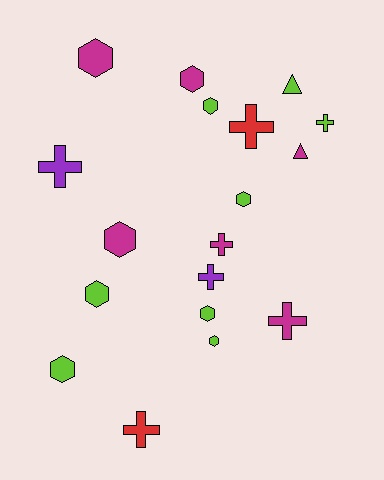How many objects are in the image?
There are 18 objects.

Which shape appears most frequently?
Hexagon, with 9 objects.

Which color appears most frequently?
Lime, with 8 objects.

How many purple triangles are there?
There are no purple triangles.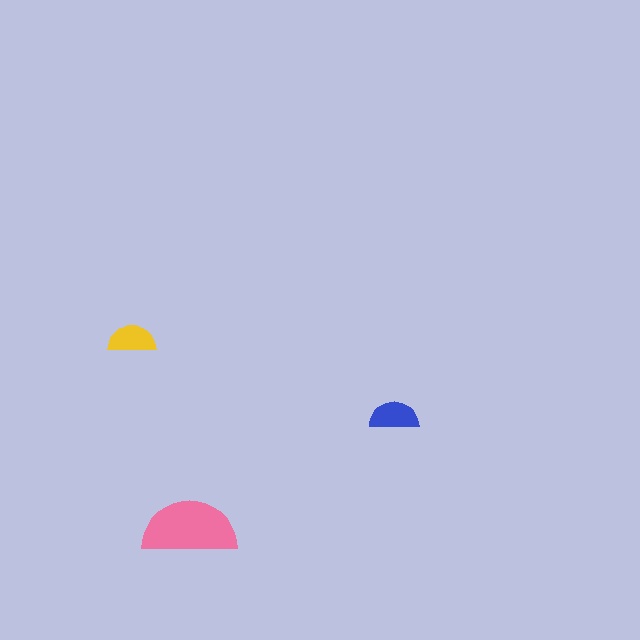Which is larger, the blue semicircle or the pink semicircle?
The pink one.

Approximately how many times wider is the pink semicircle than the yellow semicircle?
About 2 times wider.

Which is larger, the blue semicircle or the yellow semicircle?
The blue one.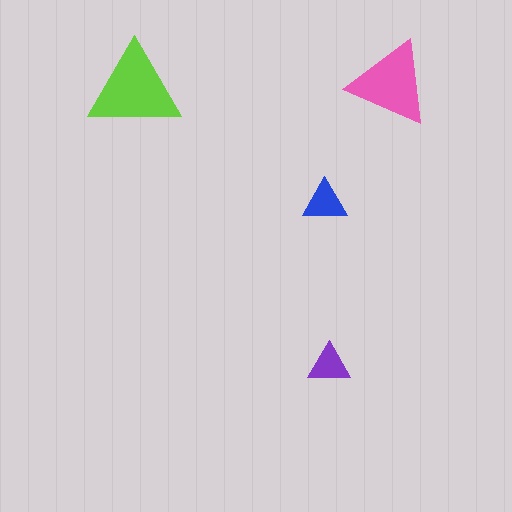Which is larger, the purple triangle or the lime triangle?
The lime one.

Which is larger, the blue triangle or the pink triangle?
The pink one.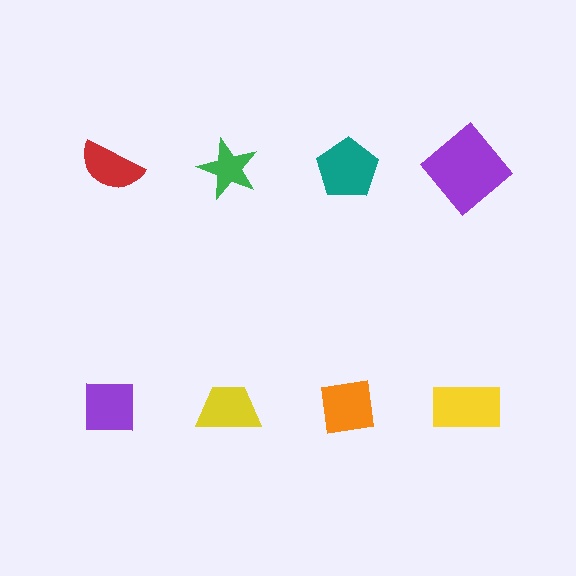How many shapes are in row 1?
4 shapes.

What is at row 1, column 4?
A purple diamond.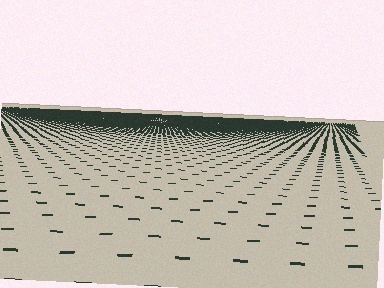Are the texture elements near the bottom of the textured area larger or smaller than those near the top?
Larger. Near the bottom, elements are closer to the viewer and appear at a bigger on-screen size.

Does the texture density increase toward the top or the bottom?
Density increases toward the top.